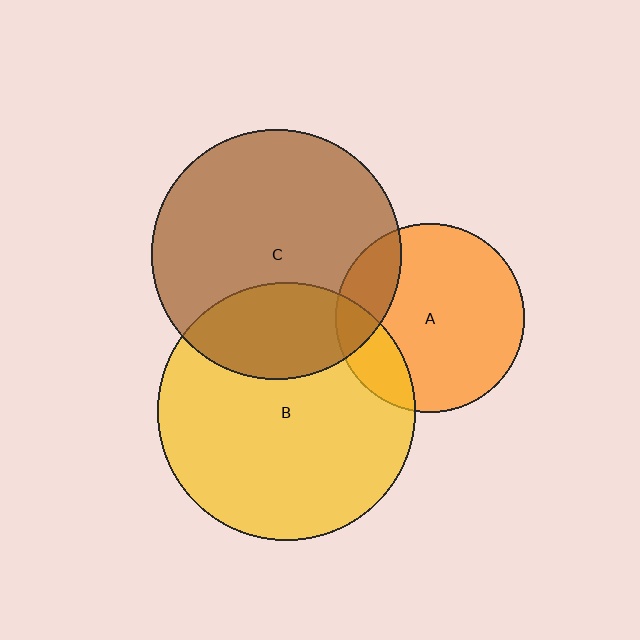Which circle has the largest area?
Circle B (yellow).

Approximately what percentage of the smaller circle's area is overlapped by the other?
Approximately 20%.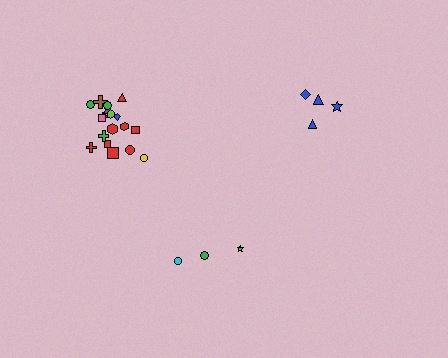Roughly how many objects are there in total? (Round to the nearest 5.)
Roughly 25 objects in total.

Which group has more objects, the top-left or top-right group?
The top-left group.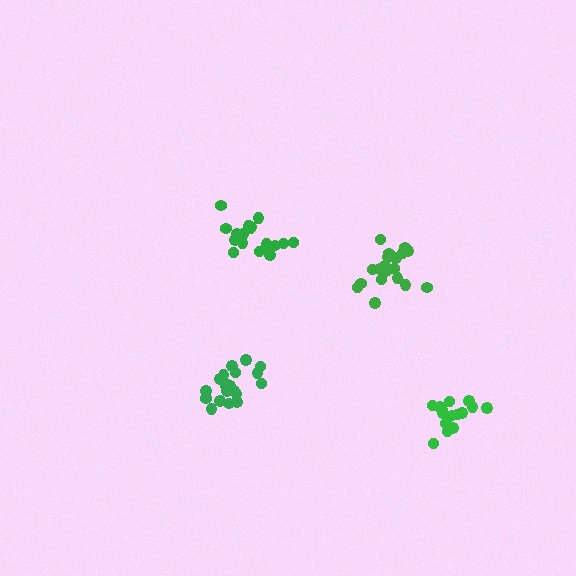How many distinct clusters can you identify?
There are 4 distinct clusters.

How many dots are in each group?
Group 1: 19 dots, Group 2: 15 dots, Group 3: 20 dots, Group 4: 18 dots (72 total).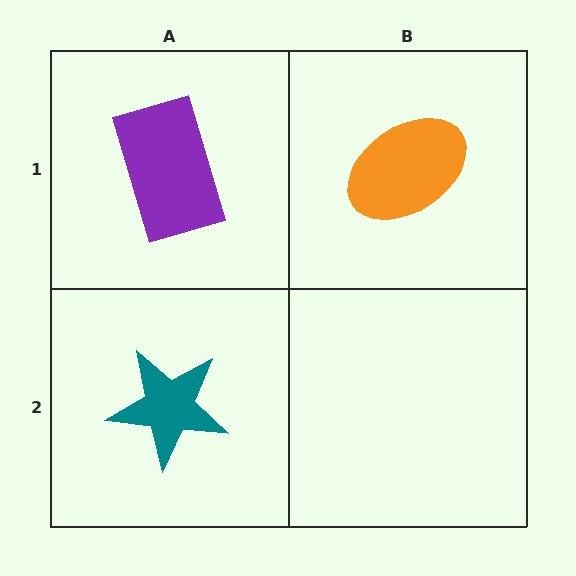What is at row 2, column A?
A teal star.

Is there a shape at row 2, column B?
No, that cell is empty.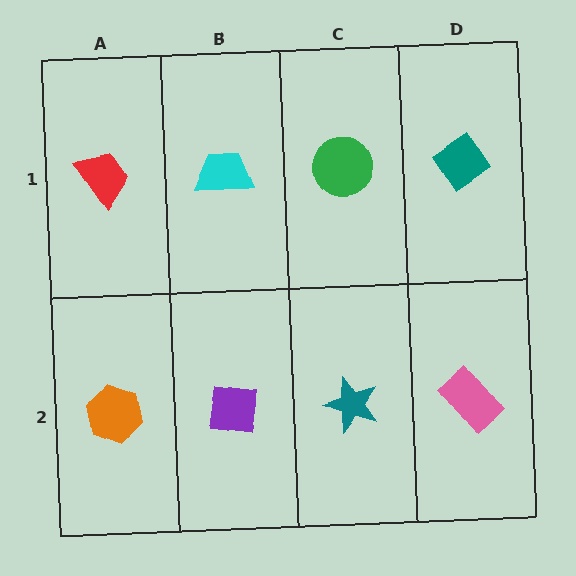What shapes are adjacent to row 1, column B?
A purple square (row 2, column B), a red trapezoid (row 1, column A), a green circle (row 1, column C).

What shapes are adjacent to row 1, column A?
An orange hexagon (row 2, column A), a cyan trapezoid (row 1, column B).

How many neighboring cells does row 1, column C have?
3.